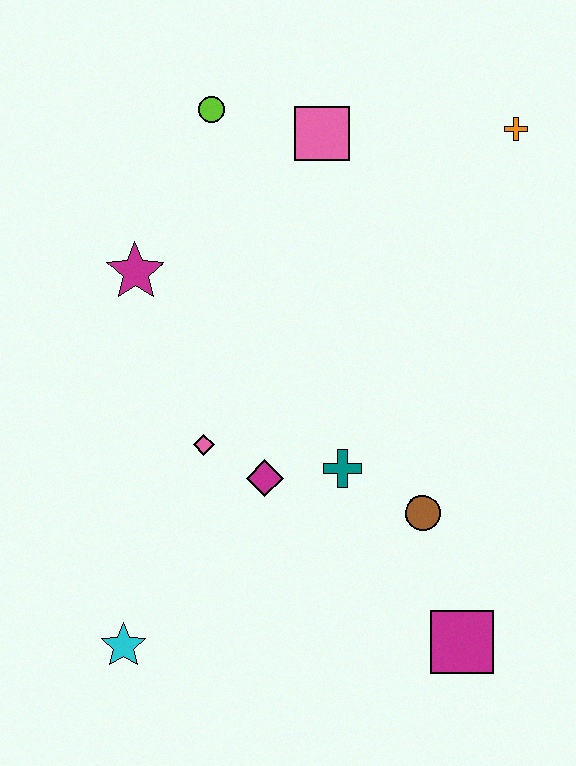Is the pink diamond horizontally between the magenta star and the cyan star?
No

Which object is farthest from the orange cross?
The cyan star is farthest from the orange cross.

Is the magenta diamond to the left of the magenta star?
No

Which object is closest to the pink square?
The lime circle is closest to the pink square.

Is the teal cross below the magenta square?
No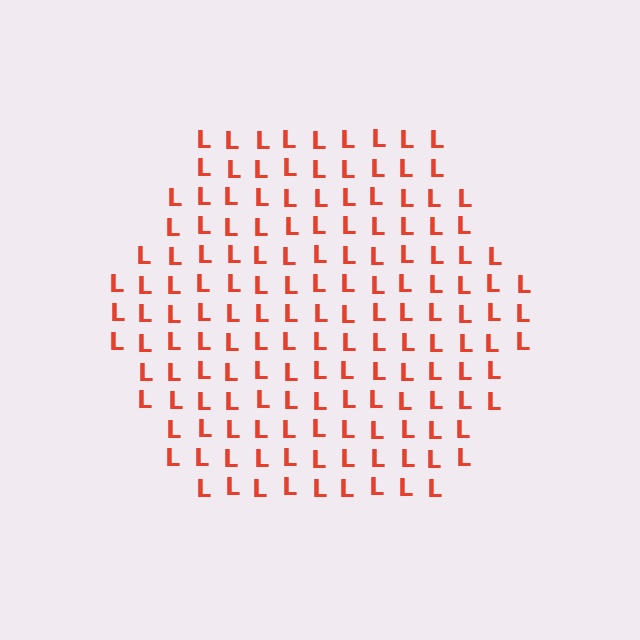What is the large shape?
The large shape is a hexagon.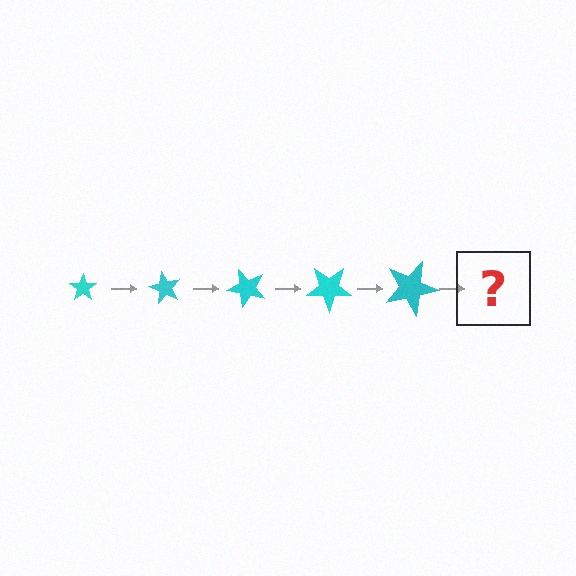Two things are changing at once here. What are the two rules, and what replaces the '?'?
The two rules are that the star grows larger each step and it rotates 60 degrees each step. The '?' should be a star, larger than the previous one and rotated 300 degrees from the start.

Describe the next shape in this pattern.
It should be a star, larger than the previous one and rotated 300 degrees from the start.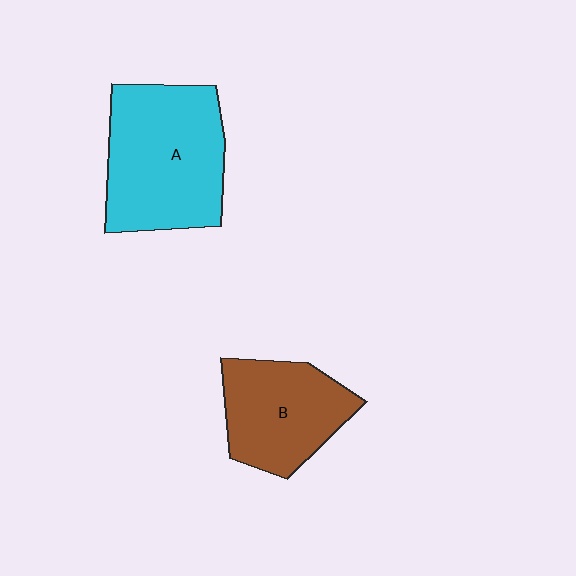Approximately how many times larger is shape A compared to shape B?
Approximately 1.4 times.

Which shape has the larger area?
Shape A (cyan).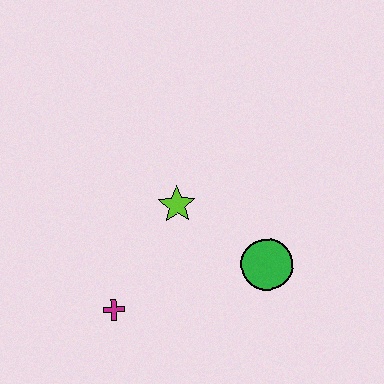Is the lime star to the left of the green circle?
Yes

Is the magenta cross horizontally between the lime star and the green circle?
No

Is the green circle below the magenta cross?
No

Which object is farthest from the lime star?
The magenta cross is farthest from the lime star.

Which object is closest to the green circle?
The lime star is closest to the green circle.